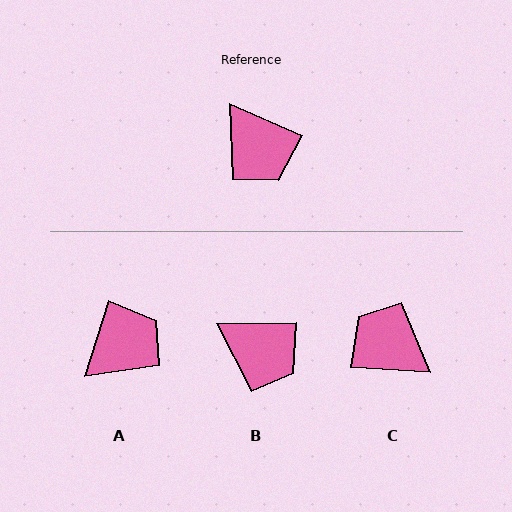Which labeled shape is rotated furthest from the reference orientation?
C, about 160 degrees away.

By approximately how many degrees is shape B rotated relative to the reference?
Approximately 25 degrees counter-clockwise.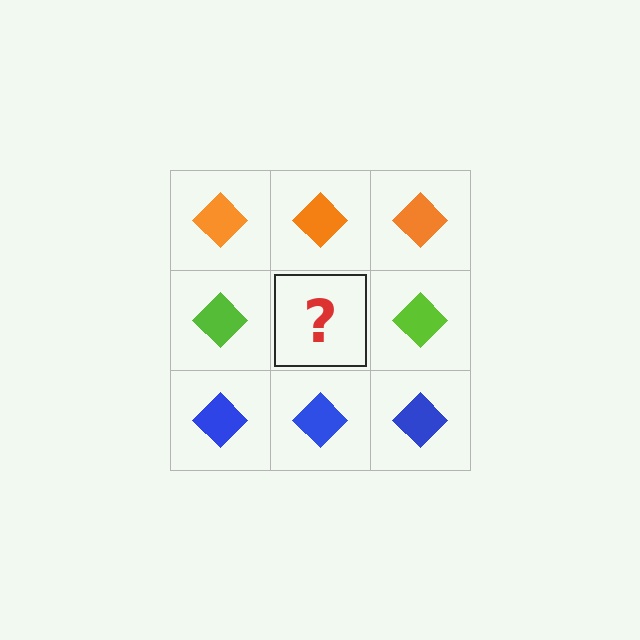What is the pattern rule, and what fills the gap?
The rule is that each row has a consistent color. The gap should be filled with a lime diamond.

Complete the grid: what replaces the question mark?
The question mark should be replaced with a lime diamond.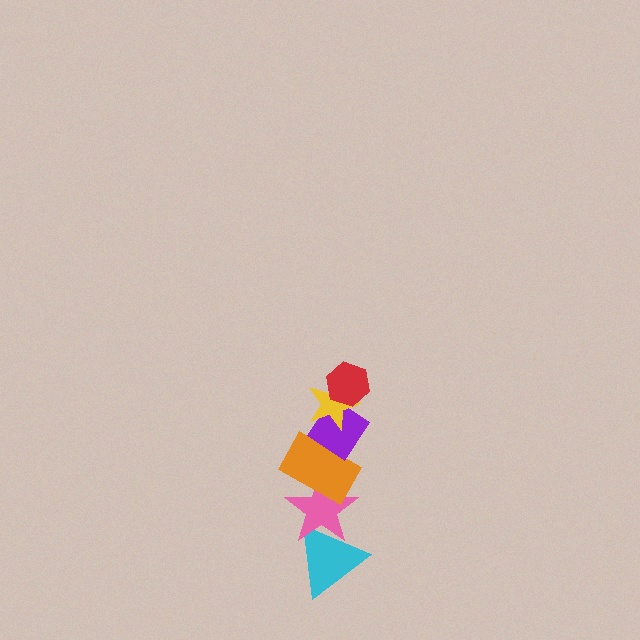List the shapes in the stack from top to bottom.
From top to bottom: the red hexagon, the yellow star, the purple diamond, the orange rectangle, the pink star, the cyan triangle.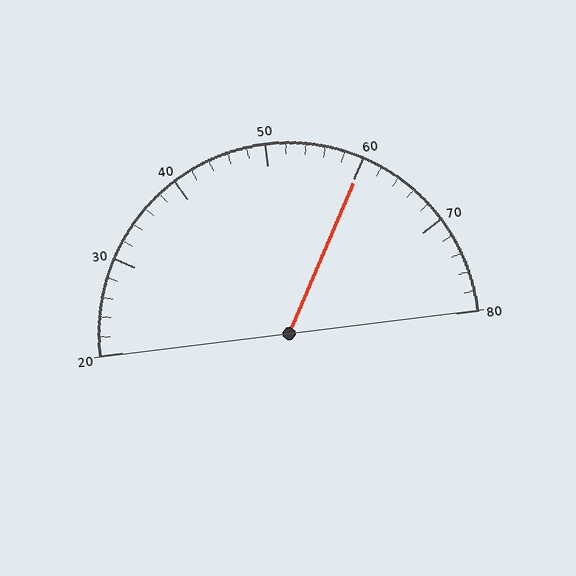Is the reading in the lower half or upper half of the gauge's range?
The reading is in the upper half of the range (20 to 80).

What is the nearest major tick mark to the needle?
The nearest major tick mark is 60.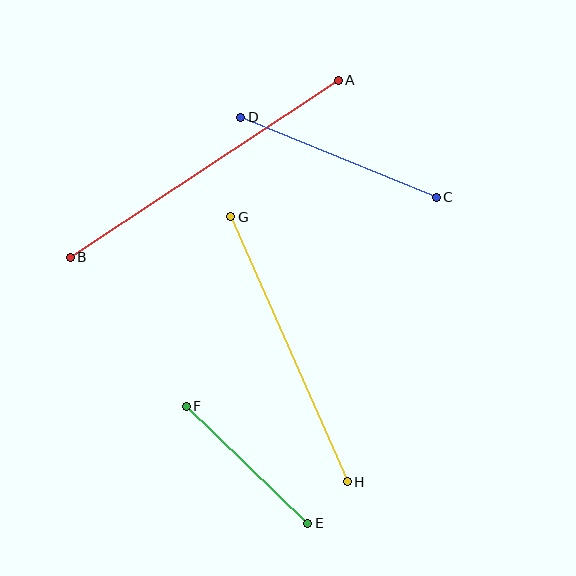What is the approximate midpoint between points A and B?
The midpoint is at approximately (204, 169) pixels.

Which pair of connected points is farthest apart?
Points A and B are farthest apart.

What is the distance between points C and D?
The distance is approximately 211 pixels.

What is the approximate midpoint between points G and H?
The midpoint is at approximately (289, 349) pixels.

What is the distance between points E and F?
The distance is approximately 169 pixels.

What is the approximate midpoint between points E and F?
The midpoint is at approximately (247, 465) pixels.